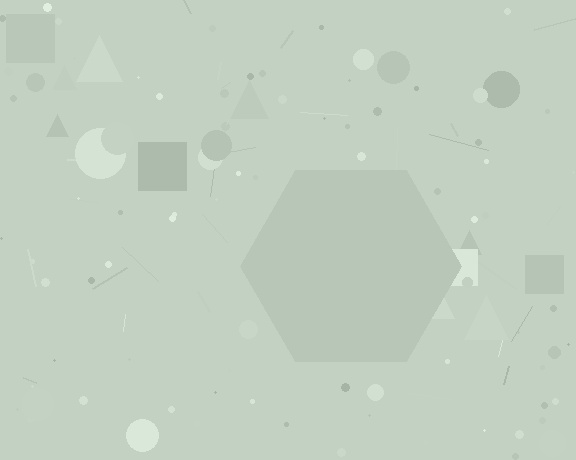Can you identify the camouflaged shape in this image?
The camouflaged shape is a hexagon.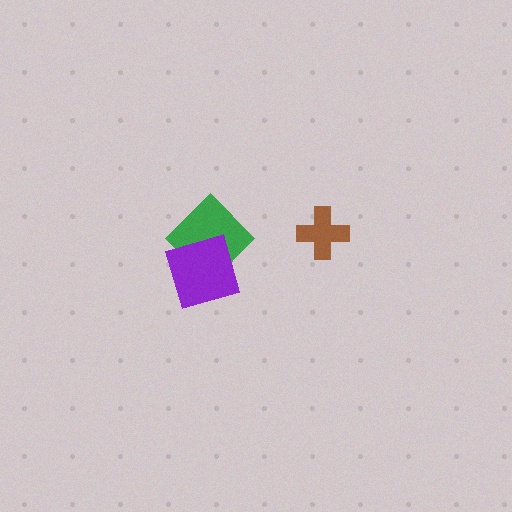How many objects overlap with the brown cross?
0 objects overlap with the brown cross.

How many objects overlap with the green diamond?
1 object overlaps with the green diamond.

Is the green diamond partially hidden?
Yes, it is partially covered by another shape.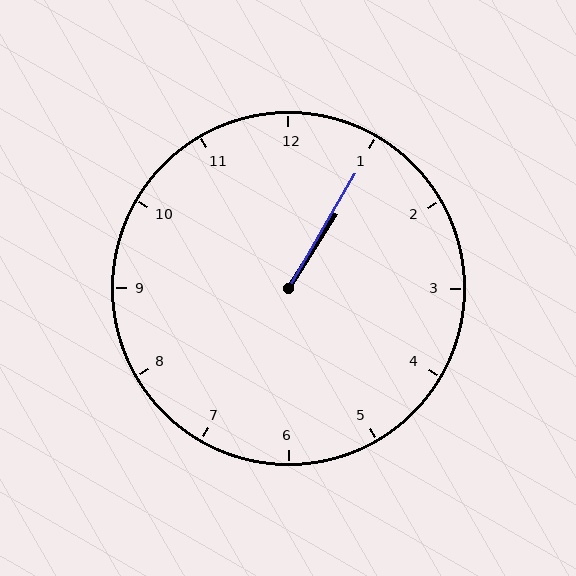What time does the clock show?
1:05.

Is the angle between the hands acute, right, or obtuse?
It is acute.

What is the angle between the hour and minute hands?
Approximately 2 degrees.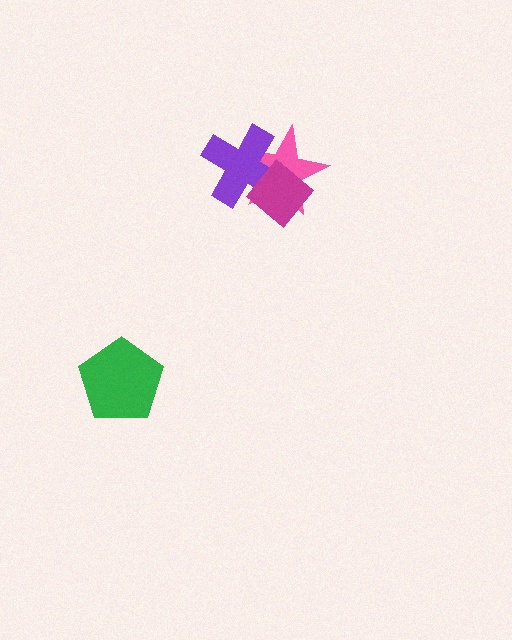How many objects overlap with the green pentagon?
0 objects overlap with the green pentagon.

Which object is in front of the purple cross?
The magenta diamond is in front of the purple cross.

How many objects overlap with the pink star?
2 objects overlap with the pink star.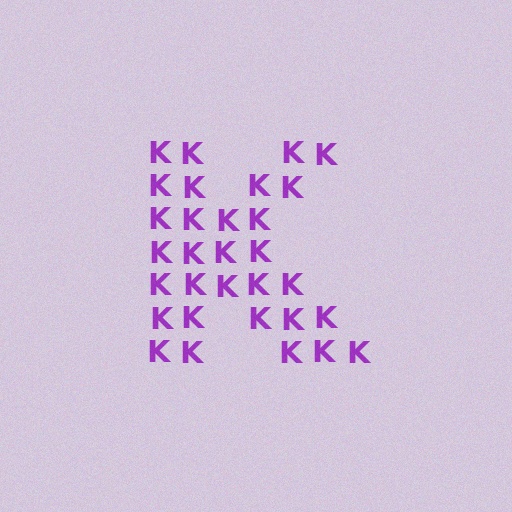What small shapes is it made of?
It is made of small letter K's.